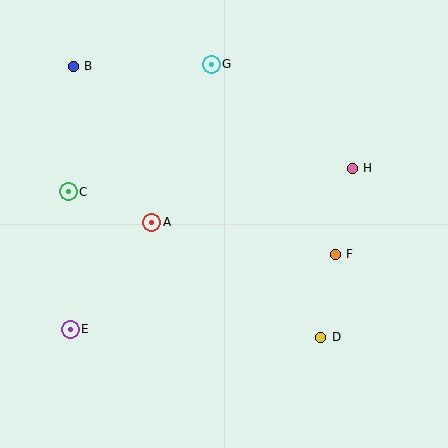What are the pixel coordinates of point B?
Point B is at (73, 66).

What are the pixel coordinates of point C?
Point C is at (68, 192).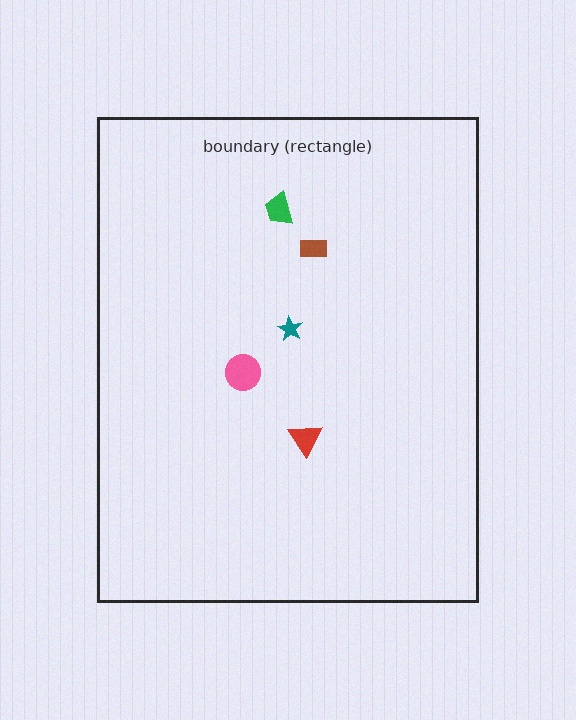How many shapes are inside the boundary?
5 inside, 0 outside.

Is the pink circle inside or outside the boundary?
Inside.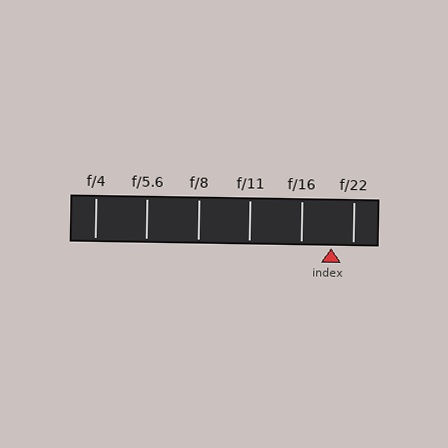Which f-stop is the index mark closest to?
The index mark is closest to f/22.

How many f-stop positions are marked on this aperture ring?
There are 6 f-stop positions marked.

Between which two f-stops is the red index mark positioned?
The index mark is between f/16 and f/22.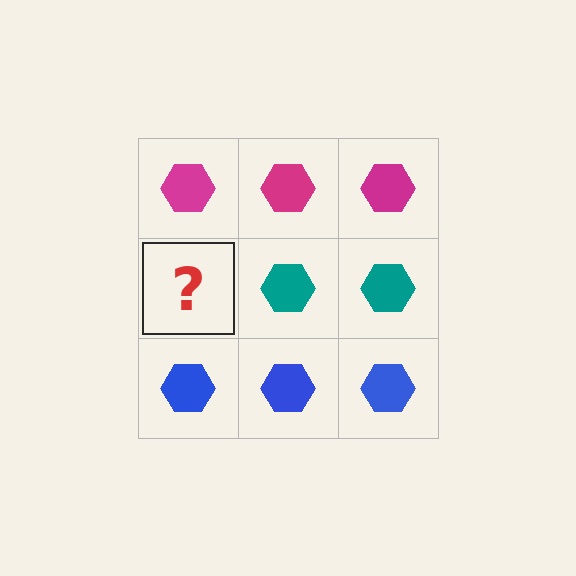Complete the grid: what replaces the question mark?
The question mark should be replaced with a teal hexagon.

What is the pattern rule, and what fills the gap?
The rule is that each row has a consistent color. The gap should be filled with a teal hexagon.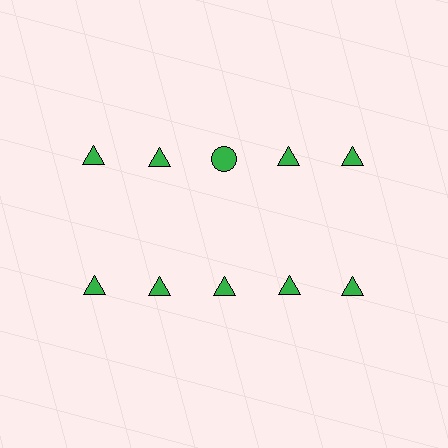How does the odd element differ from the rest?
It has a different shape: circle instead of triangle.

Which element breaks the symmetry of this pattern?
The green circle in the top row, center column breaks the symmetry. All other shapes are green triangles.